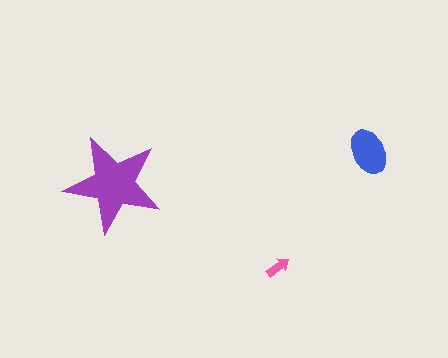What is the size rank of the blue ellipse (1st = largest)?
2nd.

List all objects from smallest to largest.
The pink arrow, the blue ellipse, the purple star.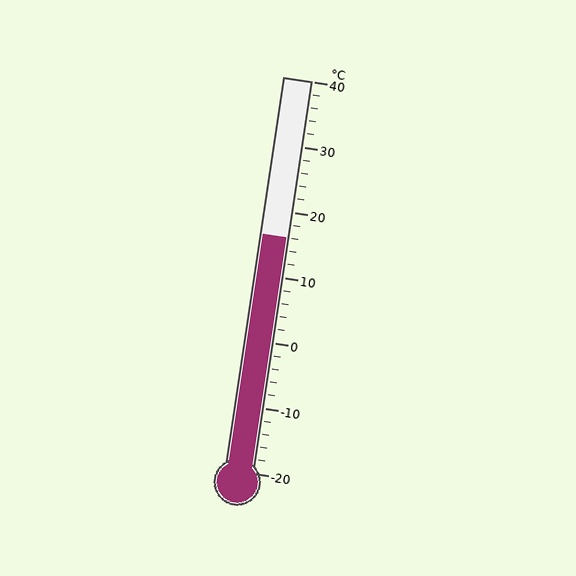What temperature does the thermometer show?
The thermometer shows approximately 16°C.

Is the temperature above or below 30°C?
The temperature is below 30°C.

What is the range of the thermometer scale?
The thermometer scale ranges from -20°C to 40°C.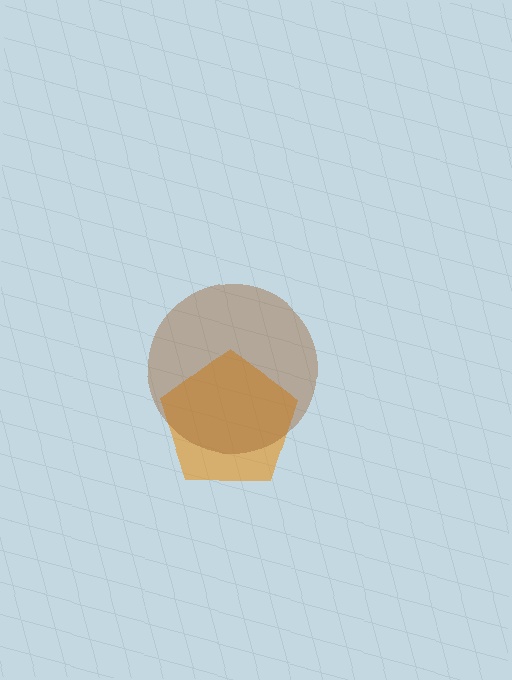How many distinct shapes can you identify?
There are 2 distinct shapes: an orange pentagon, a brown circle.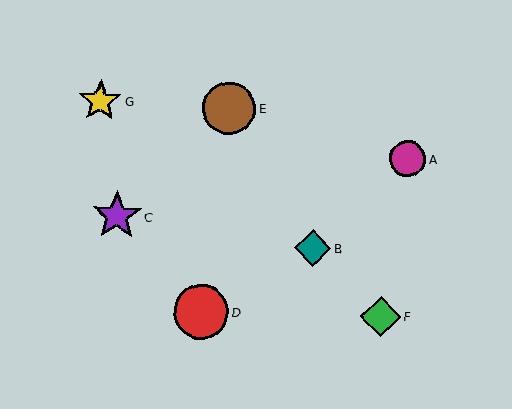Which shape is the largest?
The red circle (labeled D) is the largest.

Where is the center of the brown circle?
The center of the brown circle is at (229, 108).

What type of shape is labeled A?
Shape A is a magenta circle.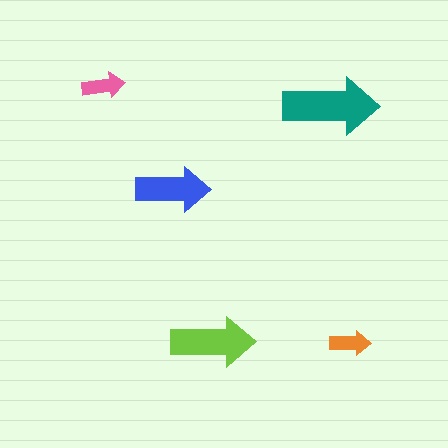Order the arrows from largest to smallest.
the teal one, the lime one, the blue one, the pink one, the orange one.